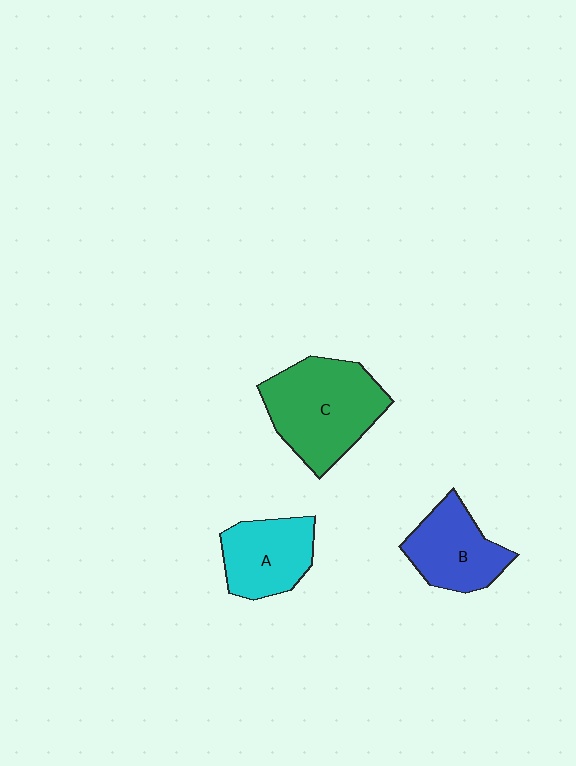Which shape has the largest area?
Shape C (green).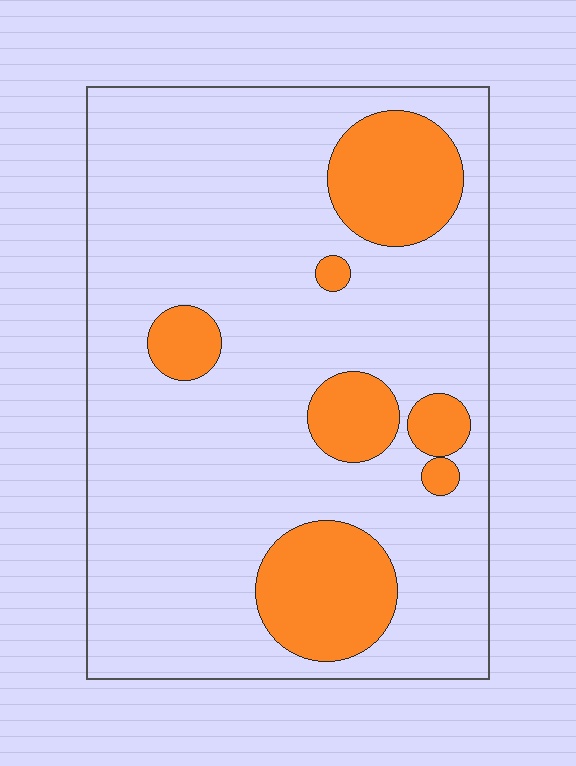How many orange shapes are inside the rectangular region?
7.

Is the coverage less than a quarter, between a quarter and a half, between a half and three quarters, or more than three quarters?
Less than a quarter.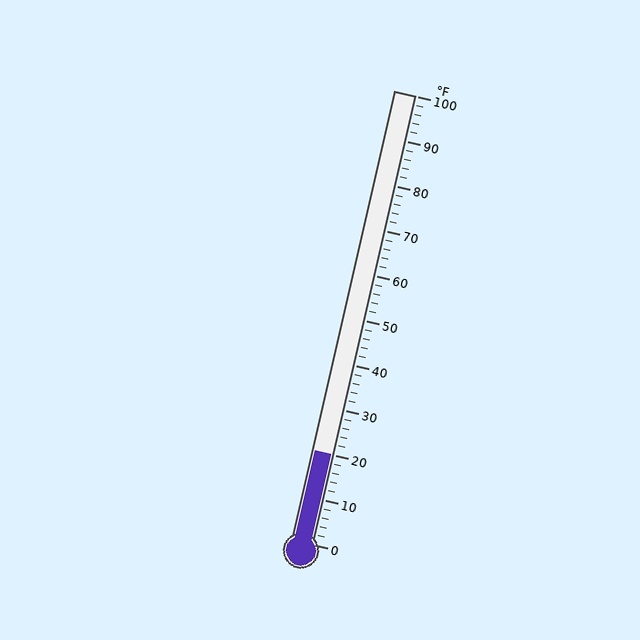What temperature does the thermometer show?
The thermometer shows approximately 20°F.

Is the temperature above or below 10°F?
The temperature is above 10°F.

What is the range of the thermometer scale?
The thermometer scale ranges from 0°F to 100°F.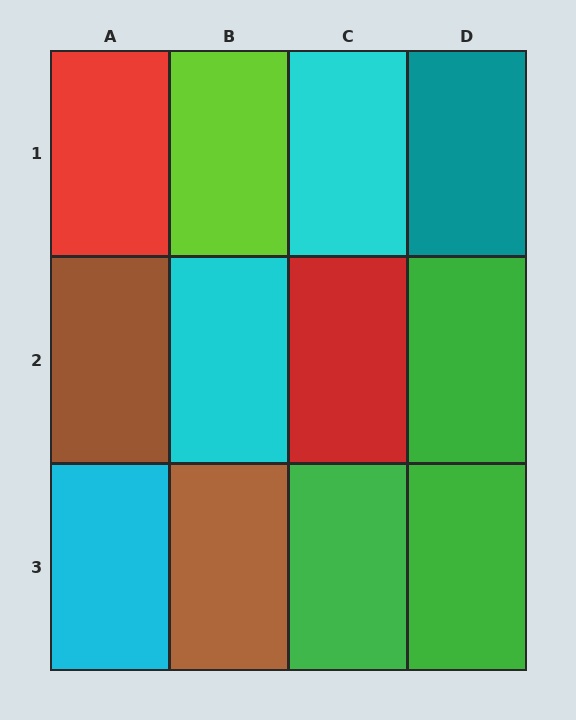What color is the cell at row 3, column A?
Cyan.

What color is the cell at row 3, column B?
Brown.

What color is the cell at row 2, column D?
Green.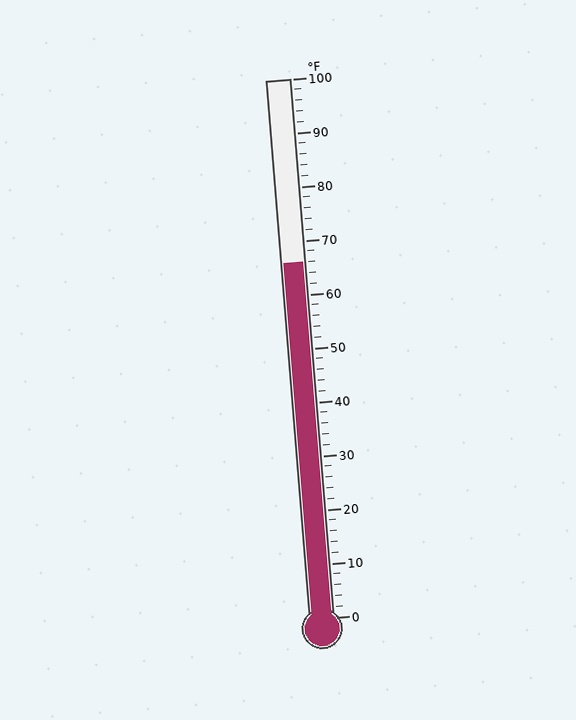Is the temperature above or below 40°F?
The temperature is above 40°F.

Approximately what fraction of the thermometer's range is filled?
The thermometer is filled to approximately 65% of its range.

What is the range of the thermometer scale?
The thermometer scale ranges from 0°F to 100°F.